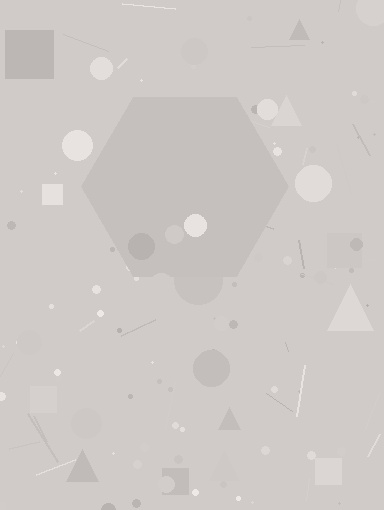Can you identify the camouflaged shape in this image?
The camouflaged shape is a hexagon.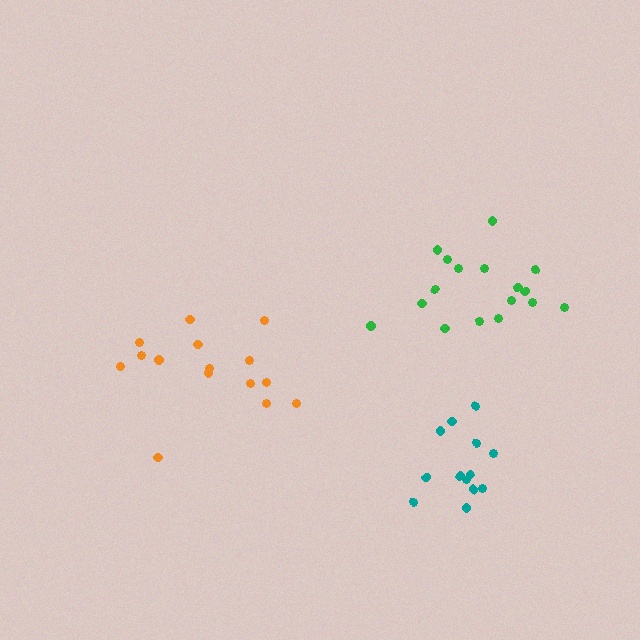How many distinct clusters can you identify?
There are 3 distinct clusters.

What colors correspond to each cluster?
The clusters are colored: green, orange, teal.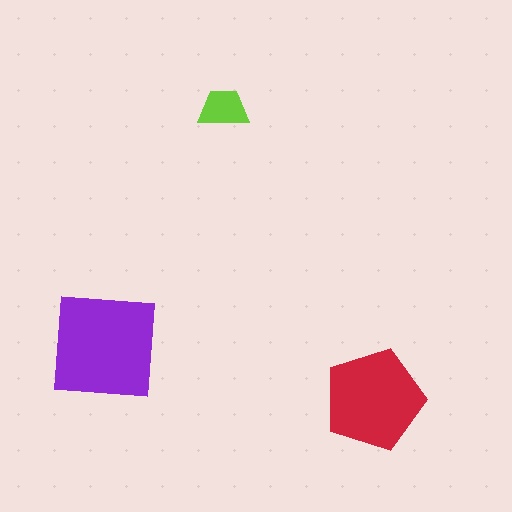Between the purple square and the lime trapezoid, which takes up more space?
The purple square.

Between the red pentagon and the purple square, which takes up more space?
The purple square.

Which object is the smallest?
The lime trapezoid.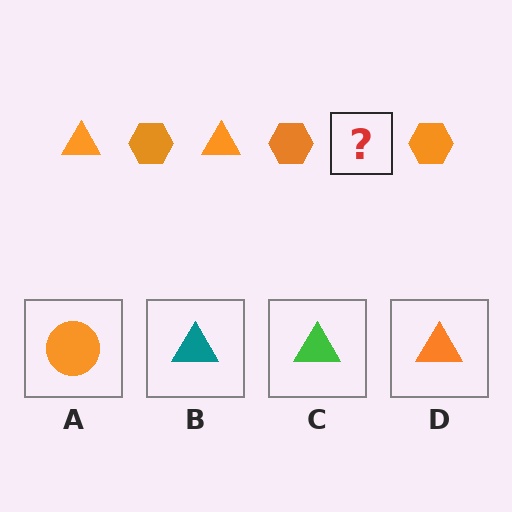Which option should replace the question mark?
Option D.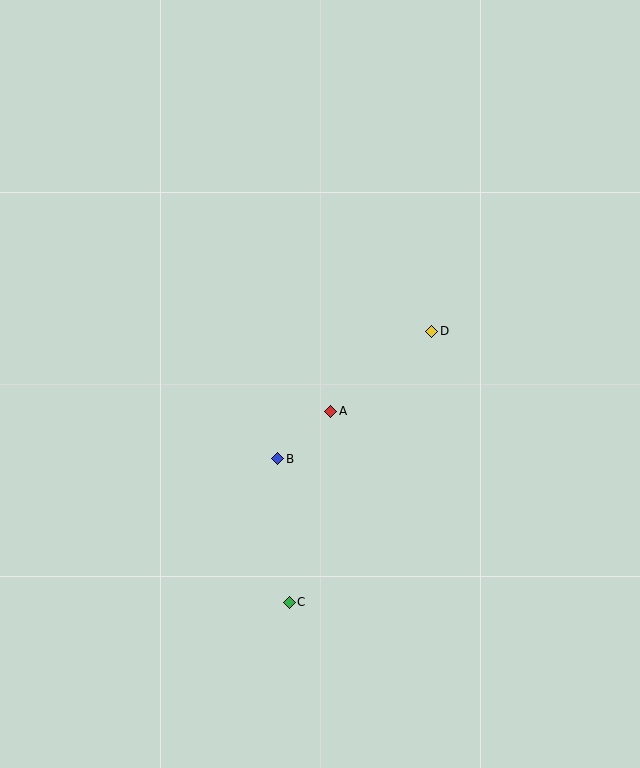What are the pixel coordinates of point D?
Point D is at (432, 331).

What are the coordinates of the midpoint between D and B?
The midpoint between D and B is at (355, 395).